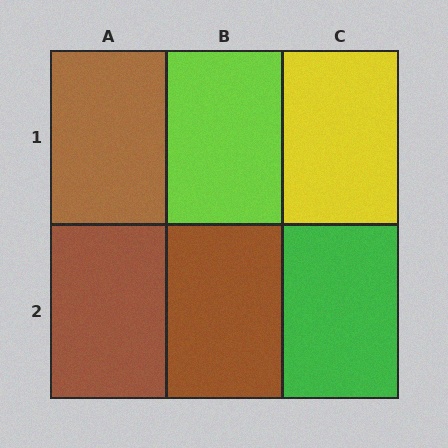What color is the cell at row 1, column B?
Lime.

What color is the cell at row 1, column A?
Brown.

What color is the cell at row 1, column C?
Yellow.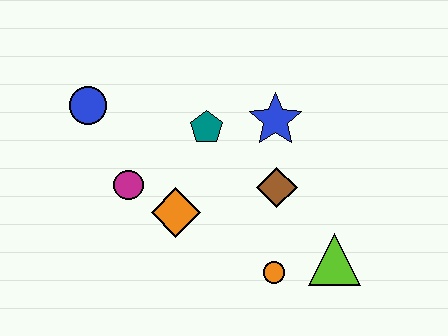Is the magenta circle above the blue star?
No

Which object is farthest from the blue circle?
The lime triangle is farthest from the blue circle.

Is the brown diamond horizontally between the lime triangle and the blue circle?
Yes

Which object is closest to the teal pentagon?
The blue star is closest to the teal pentagon.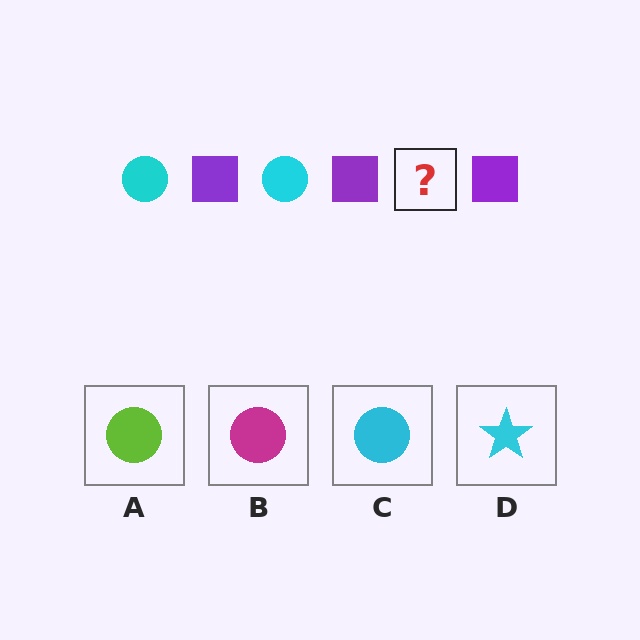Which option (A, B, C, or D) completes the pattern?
C.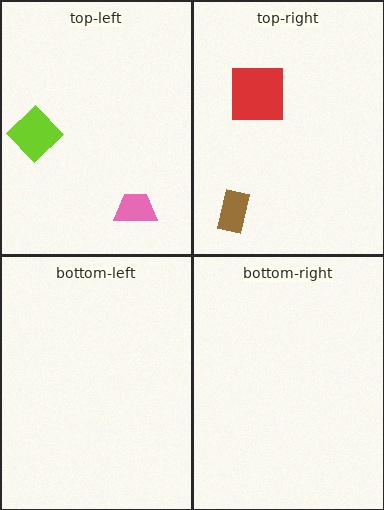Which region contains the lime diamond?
The top-left region.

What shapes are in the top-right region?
The brown rectangle, the red square.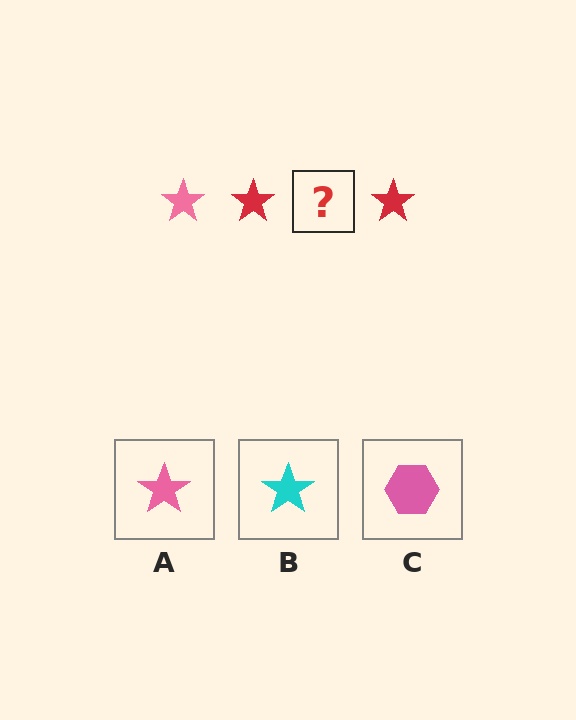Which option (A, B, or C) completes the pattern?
A.